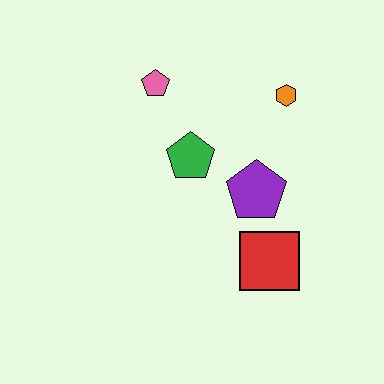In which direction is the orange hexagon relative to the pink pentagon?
The orange hexagon is to the right of the pink pentagon.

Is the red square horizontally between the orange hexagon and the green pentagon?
Yes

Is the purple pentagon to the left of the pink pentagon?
No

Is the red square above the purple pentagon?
No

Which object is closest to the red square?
The purple pentagon is closest to the red square.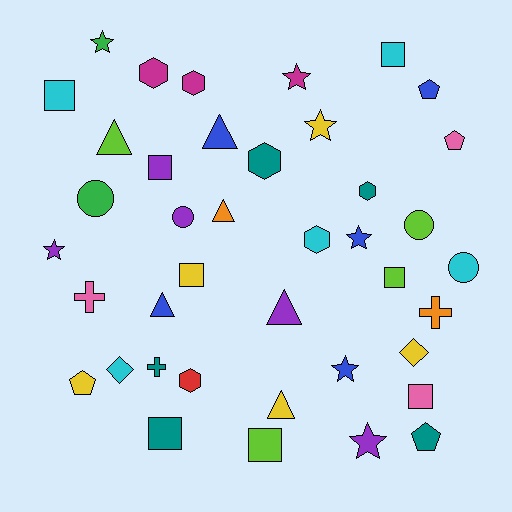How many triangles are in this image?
There are 6 triangles.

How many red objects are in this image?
There is 1 red object.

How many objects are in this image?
There are 40 objects.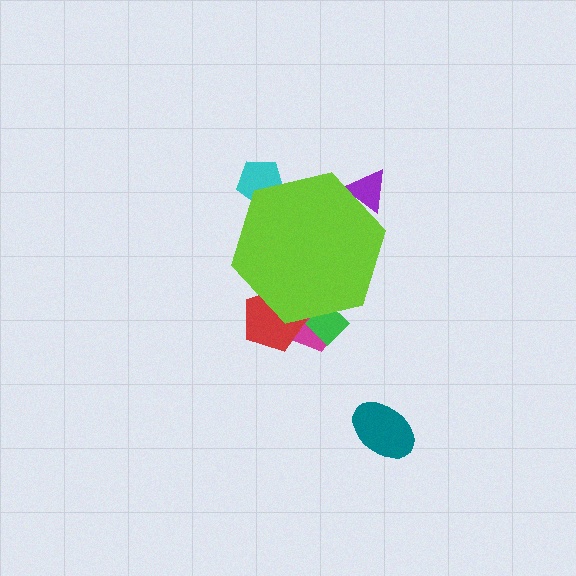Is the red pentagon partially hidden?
Yes, the red pentagon is partially hidden behind the lime hexagon.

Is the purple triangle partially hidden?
Yes, the purple triangle is partially hidden behind the lime hexagon.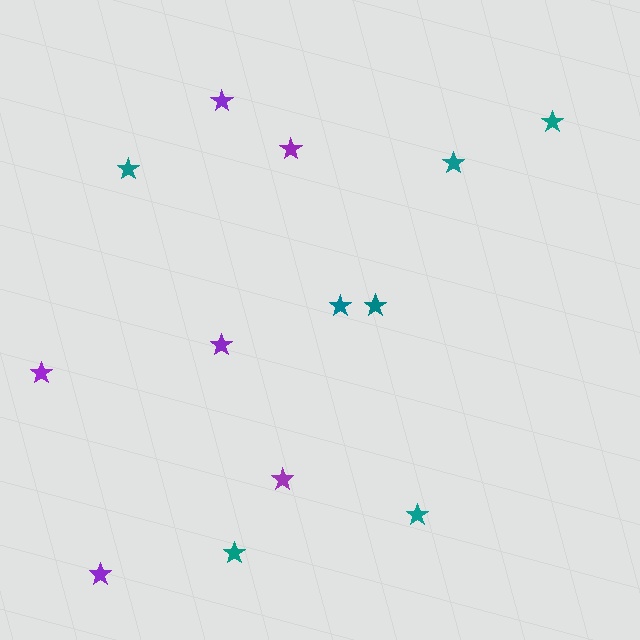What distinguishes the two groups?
There are 2 groups: one group of teal stars (7) and one group of purple stars (6).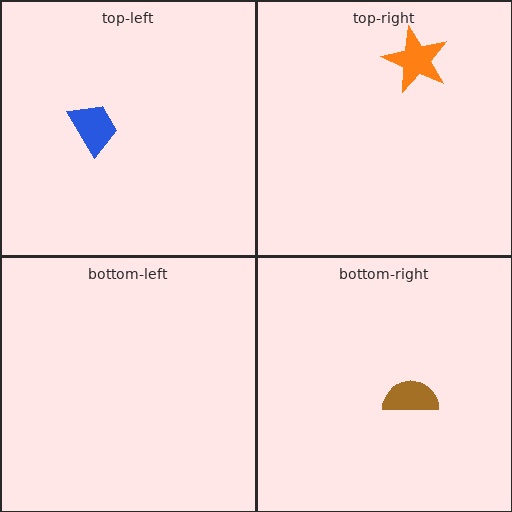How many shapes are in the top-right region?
1.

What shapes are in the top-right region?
The orange star.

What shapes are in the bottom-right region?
The brown semicircle.